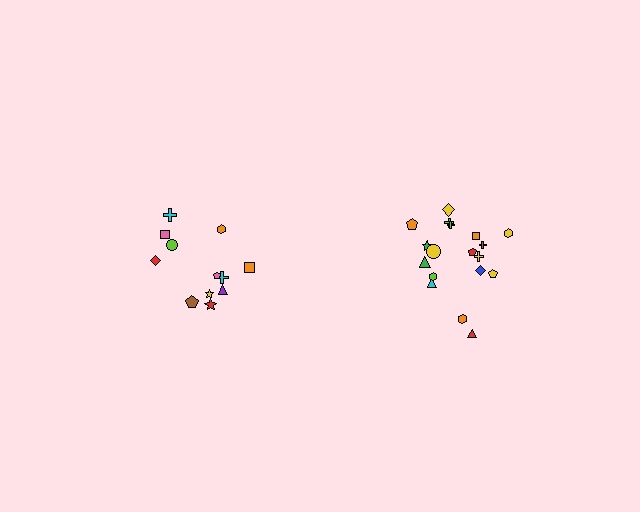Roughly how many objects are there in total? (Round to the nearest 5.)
Roughly 30 objects in total.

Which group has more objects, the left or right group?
The right group.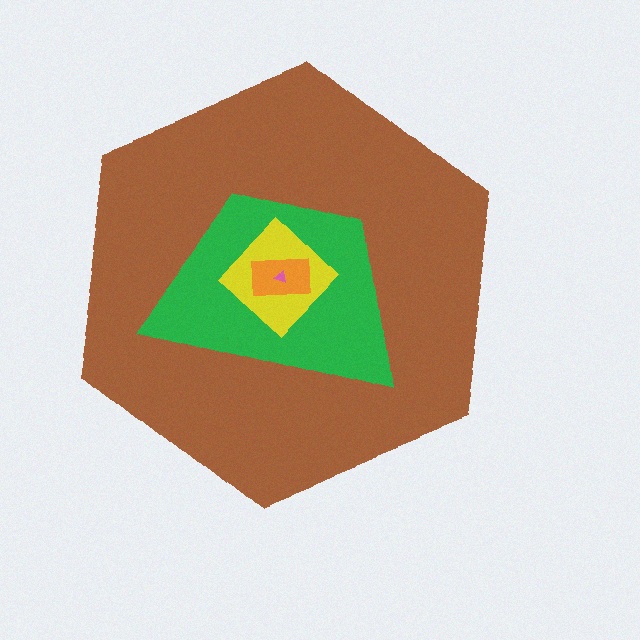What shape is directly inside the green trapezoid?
The yellow diamond.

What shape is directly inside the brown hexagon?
The green trapezoid.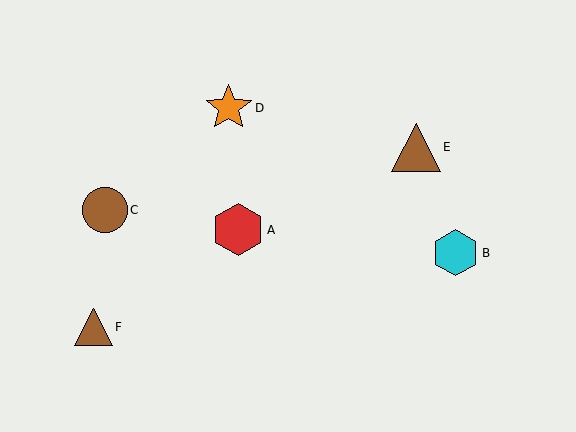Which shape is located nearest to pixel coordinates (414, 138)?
The brown triangle (labeled E) at (416, 147) is nearest to that location.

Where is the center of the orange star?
The center of the orange star is at (229, 108).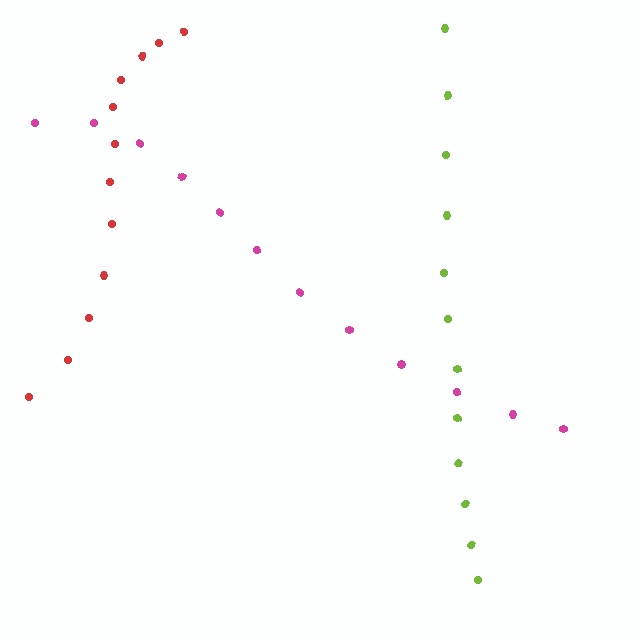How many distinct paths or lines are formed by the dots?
There are 3 distinct paths.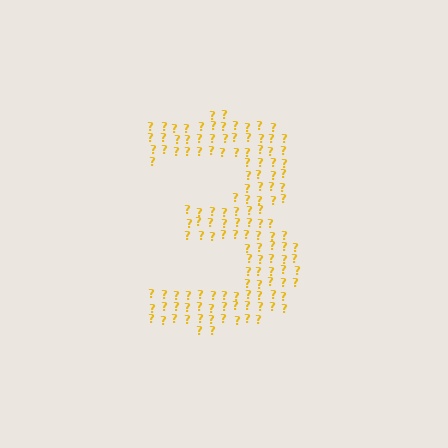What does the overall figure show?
The overall figure shows the digit 3.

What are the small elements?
The small elements are question marks.